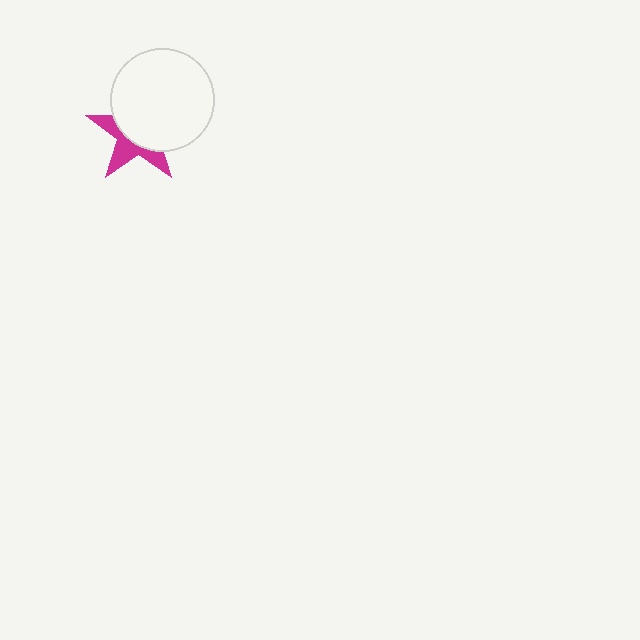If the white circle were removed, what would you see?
You would see the complete magenta star.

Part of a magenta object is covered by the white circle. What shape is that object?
It is a star.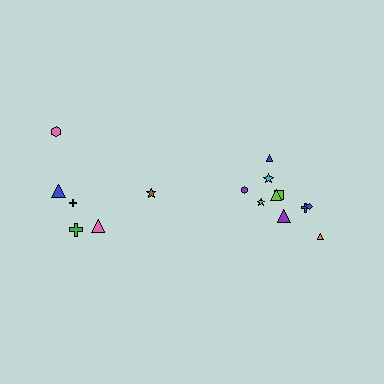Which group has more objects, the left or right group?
The right group.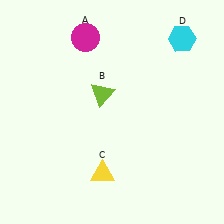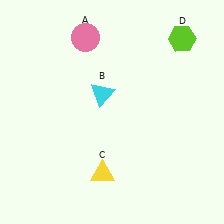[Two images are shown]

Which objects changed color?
A changed from magenta to pink. B changed from lime to cyan. D changed from cyan to lime.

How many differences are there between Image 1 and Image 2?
There are 3 differences between the two images.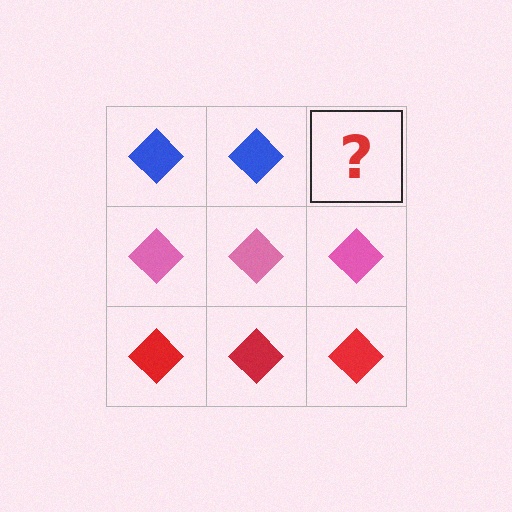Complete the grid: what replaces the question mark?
The question mark should be replaced with a blue diamond.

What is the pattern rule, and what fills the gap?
The rule is that each row has a consistent color. The gap should be filled with a blue diamond.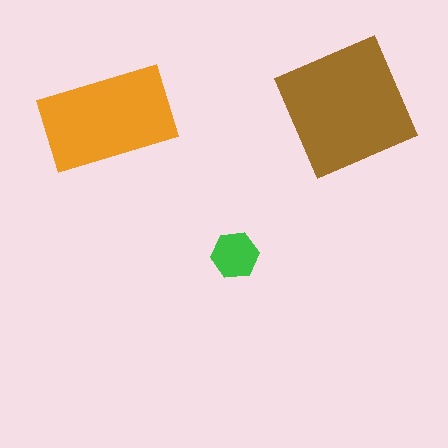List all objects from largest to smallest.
The brown square, the orange rectangle, the green hexagon.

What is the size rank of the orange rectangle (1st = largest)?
2nd.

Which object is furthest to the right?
The brown square is rightmost.